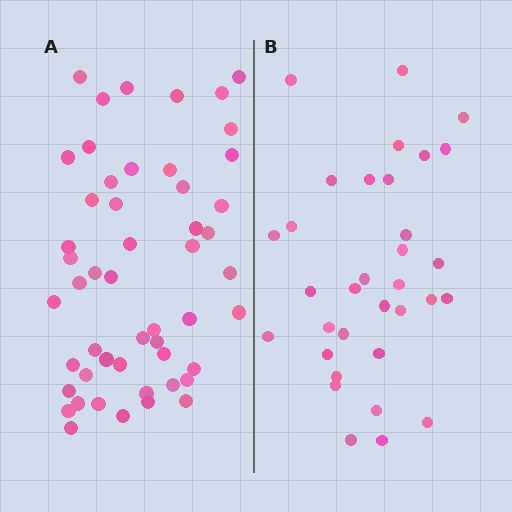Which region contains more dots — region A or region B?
Region A (the left region) has more dots.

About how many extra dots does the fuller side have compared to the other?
Region A has approximately 20 more dots than region B.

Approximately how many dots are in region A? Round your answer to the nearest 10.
About 50 dots. (The exact count is 51, which rounds to 50.)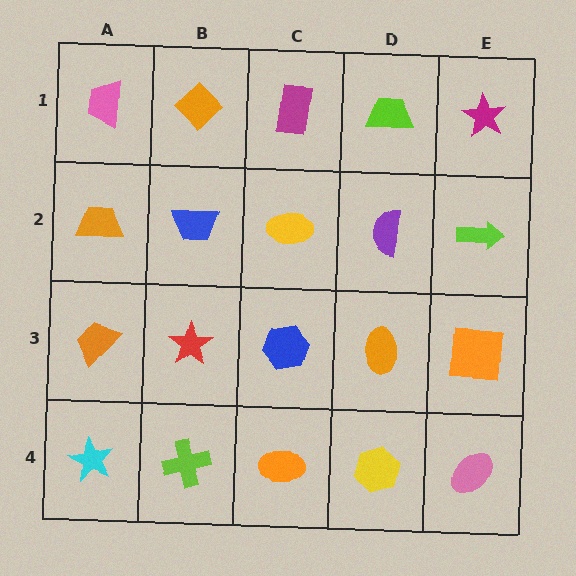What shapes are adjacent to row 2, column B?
An orange diamond (row 1, column B), a red star (row 3, column B), an orange trapezoid (row 2, column A), a yellow ellipse (row 2, column C).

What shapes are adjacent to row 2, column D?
A lime trapezoid (row 1, column D), an orange ellipse (row 3, column D), a yellow ellipse (row 2, column C), a lime arrow (row 2, column E).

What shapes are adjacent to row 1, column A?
An orange trapezoid (row 2, column A), an orange diamond (row 1, column B).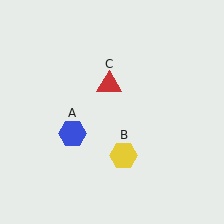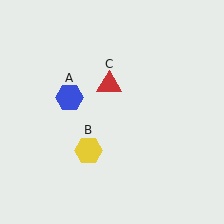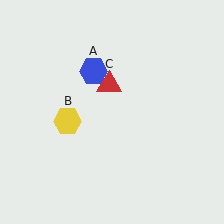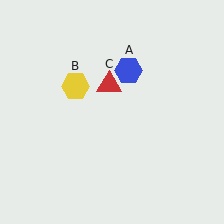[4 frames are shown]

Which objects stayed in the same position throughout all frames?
Red triangle (object C) remained stationary.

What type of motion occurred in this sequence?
The blue hexagon (object A), yellow hexagon (object B) rotated clockwise around the center of the scene.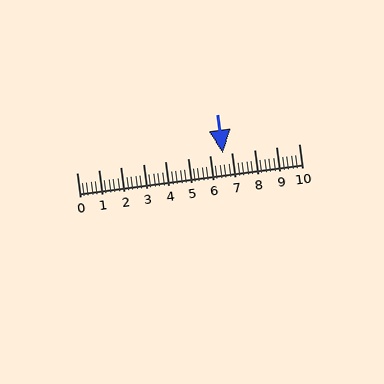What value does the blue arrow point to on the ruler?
The blue arrow points to approximately 6.6.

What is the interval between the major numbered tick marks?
The major tick marks are spaced 1 units apart.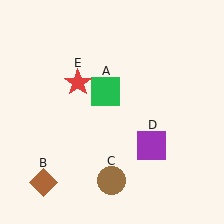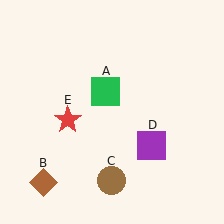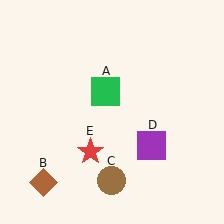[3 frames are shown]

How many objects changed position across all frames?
1 object changed position: red star (object E).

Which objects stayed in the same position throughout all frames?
Green square (object A) and brown diamond (object B) and brown circle (object C) and purple square (object D) remained stationary.